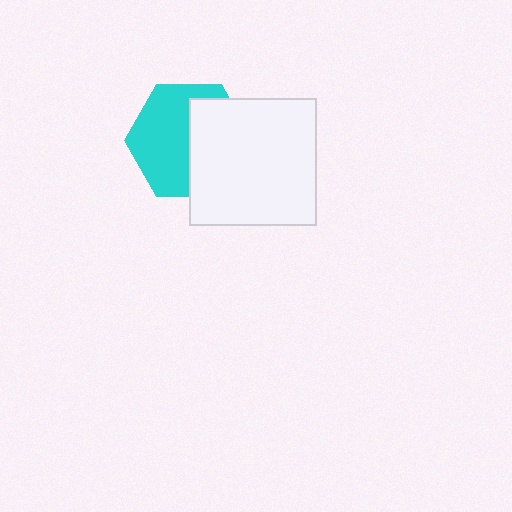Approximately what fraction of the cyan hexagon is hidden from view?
Roughly 45% of the cyan hexagon is hidden behind the white square.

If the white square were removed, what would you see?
You would see the complete cyan hexagon.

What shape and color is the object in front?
The object in front is a white square.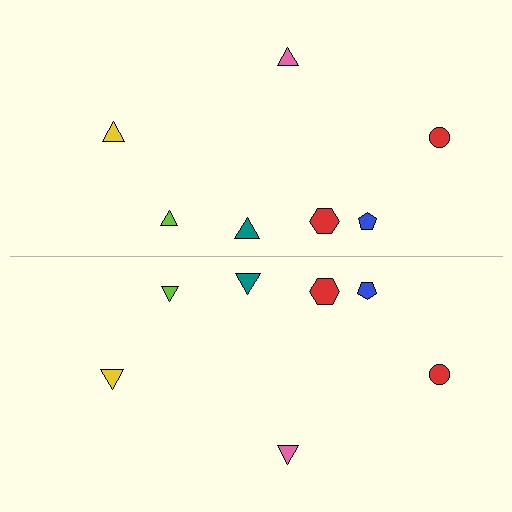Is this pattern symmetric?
Yes, this pattern has bilateral (reflection) symmetry.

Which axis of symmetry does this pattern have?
The pattern has a horizontal axis of symmetry running through the center of the image.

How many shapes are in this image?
There are 14 shapes in this image.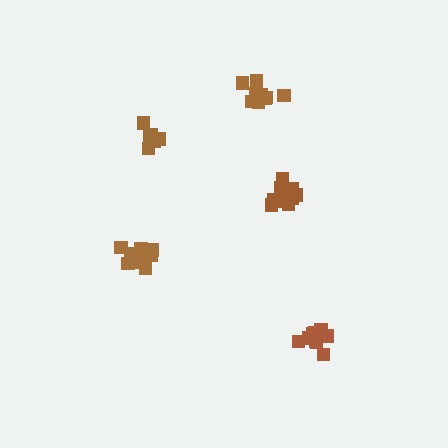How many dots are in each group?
Group 1: 11 dots, Group 2: 10 dots, Group 3: 8 dots, Group 4: 11 dots, Group 5: 9 dots (49 total).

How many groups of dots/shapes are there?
There are 5 groups.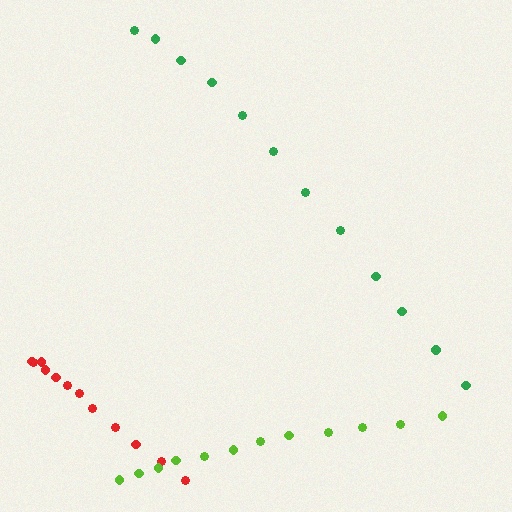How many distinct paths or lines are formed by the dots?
There are 3 distinct paths.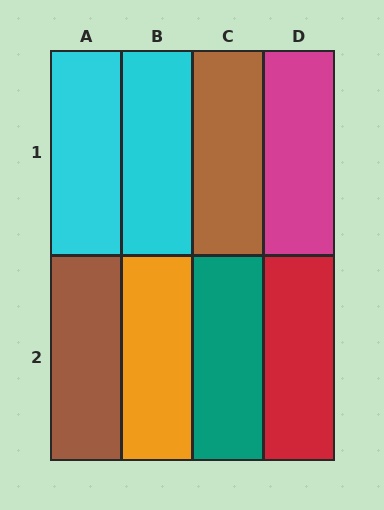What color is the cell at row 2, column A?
Brown.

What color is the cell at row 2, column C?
Teal.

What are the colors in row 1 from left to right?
Cyan, cyan, brown, magenta.